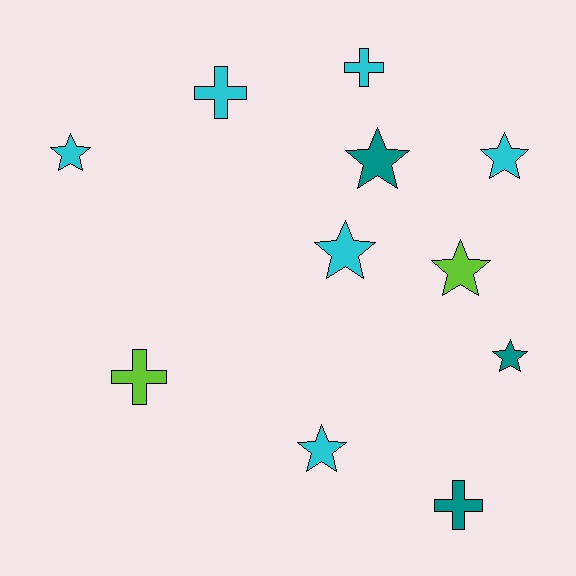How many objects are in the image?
There are 11 objects.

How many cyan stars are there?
There are 4 cyan stars.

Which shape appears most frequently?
Star, with 7 objects.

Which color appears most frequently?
Cyan, with 6 objects.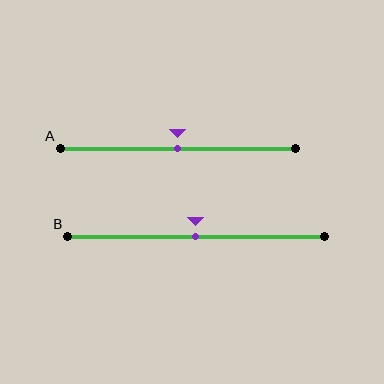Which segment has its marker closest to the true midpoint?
Segment A has its marker closest to the true midpoint.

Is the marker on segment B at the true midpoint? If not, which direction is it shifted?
Yes, the marker on segment B is at the true midpoint.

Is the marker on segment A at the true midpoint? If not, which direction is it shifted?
Yes, the marker on segment A is at the true midpoint.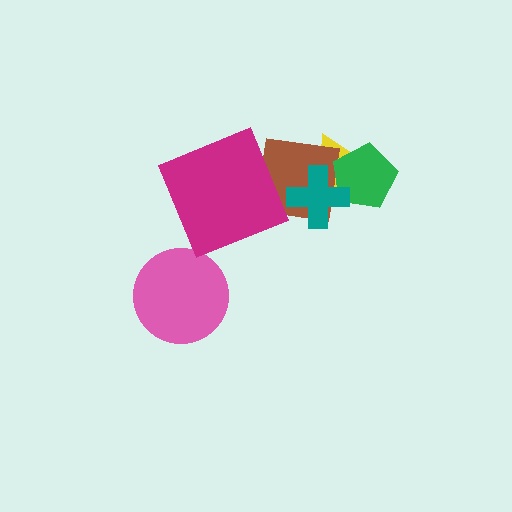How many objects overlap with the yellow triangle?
3 objects overlap with the yellow triangle.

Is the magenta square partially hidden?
No, no other shape covers it.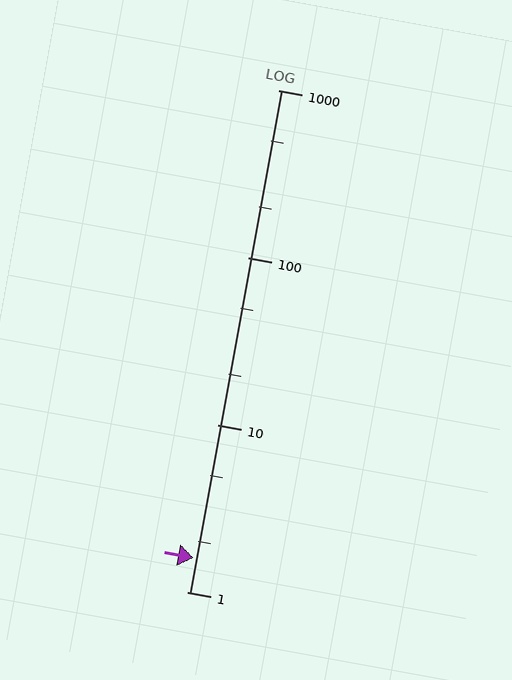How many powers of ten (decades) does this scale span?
The scale spans 3 decades, from 1 to 1000.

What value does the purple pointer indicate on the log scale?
The pointer indicates approximately 1.6.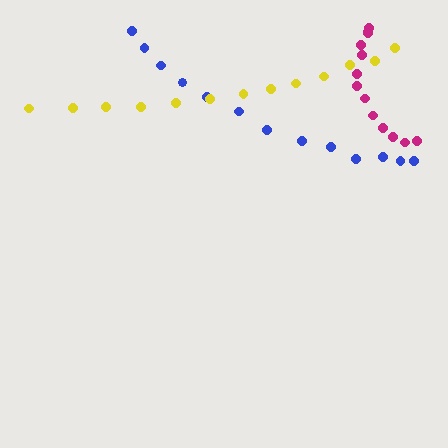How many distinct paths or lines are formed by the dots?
There are 3 distinct paths.